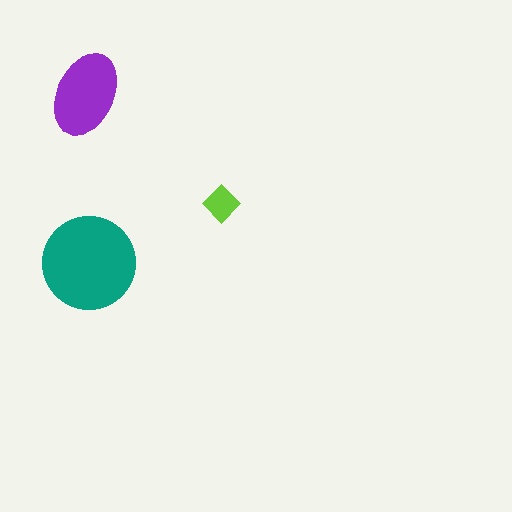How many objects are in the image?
There are 3 objects in the image.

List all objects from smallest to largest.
The lime diamond, the purple ellipse, the teal circle.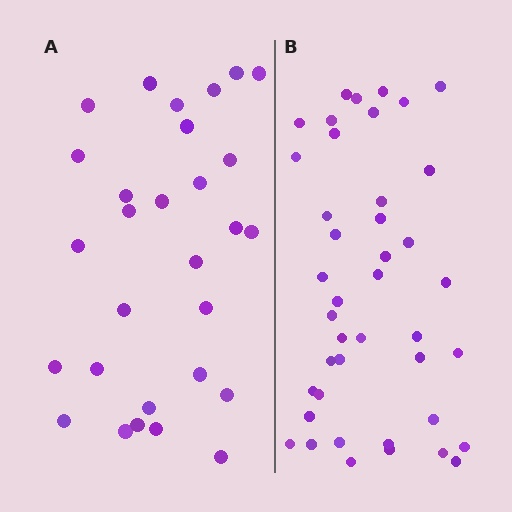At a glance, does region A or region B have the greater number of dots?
Region B (the right region) has more dots.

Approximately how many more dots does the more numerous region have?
Region B has approximately 15 more dots than region A.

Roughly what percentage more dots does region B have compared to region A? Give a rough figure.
About 45% more.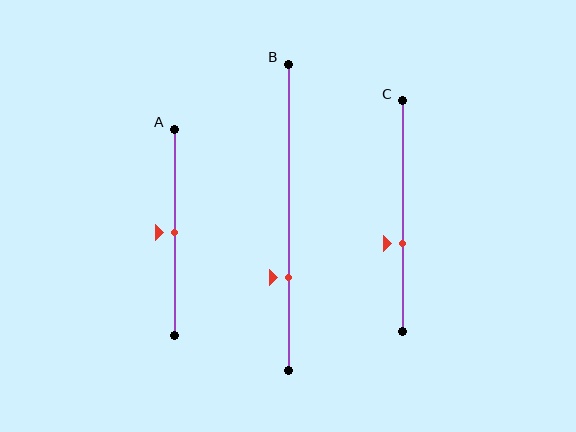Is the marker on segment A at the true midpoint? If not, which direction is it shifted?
Yes, the marker on segment A is at the true midpoint.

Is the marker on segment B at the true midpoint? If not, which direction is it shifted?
No, the marker on segment B is shifted downward by about 20% of the segment length.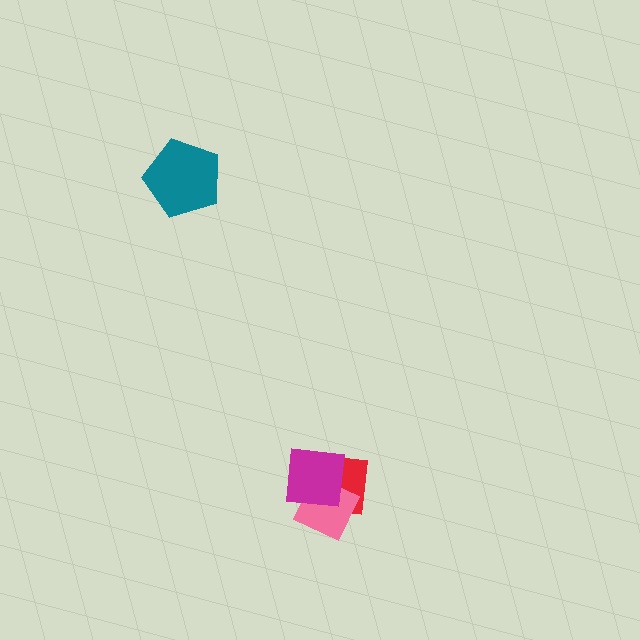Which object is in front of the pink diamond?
The magenta square is in front of the pink diamond.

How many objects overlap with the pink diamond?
2 objects overlap with the pink diamond.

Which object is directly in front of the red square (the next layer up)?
The pink diamond is directly in front of the red square.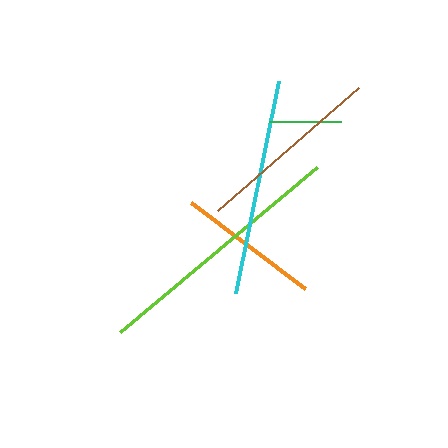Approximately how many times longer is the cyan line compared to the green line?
The cyan line is approximately 3.0 times the length of the green line.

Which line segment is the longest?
The lime line is the longest at approximately 257 pixels.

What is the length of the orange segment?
The orange segment is approximately 143 pixels long.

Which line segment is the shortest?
The green line is the shortest at approximately 72 pixels.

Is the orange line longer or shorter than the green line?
The orange line is longer than the green line.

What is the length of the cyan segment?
The cyan segment is approximately 217 pixels long.